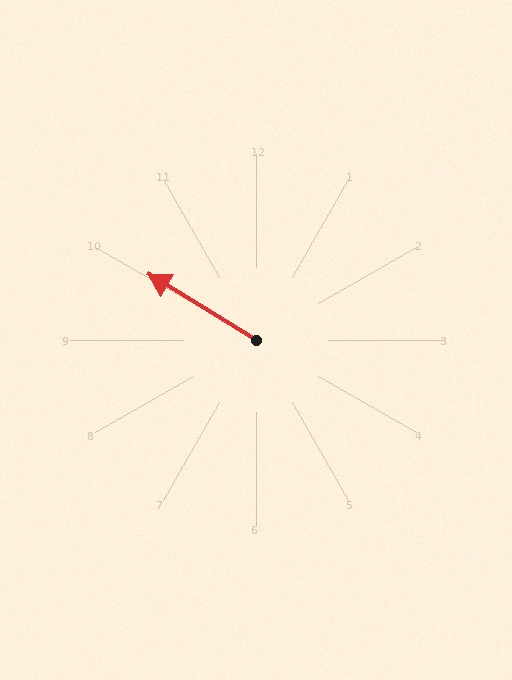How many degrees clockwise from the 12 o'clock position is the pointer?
Approximately 302 degrees.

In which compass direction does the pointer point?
Northwest.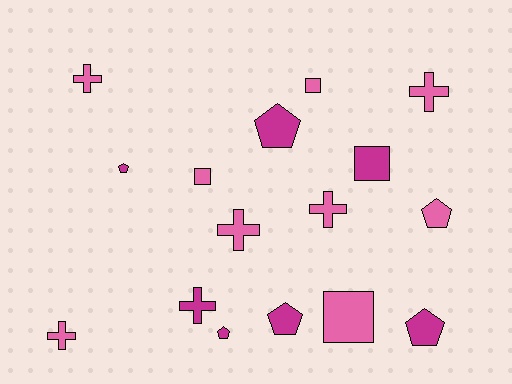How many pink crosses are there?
There are 5 pink crosses.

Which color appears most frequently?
Pink, with 9 objects.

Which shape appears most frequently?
Pentagon, with 6 objects.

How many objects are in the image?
There are 16 objects.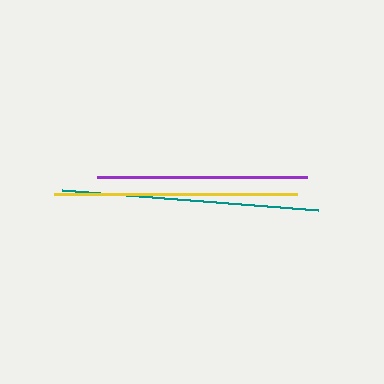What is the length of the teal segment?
The teal segment is approximately 257 pixels long.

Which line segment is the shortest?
The purple line is the shortest at approximately 210 pixels.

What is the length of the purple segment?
The purple segment is approximately 210 pixels long.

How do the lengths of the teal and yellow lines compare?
The teal and yellow lines are approximately the same length.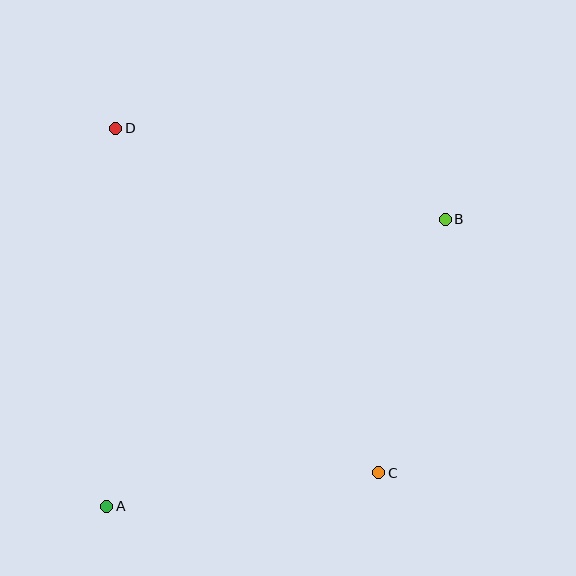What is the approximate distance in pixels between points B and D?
The distance between B and D is approximately 342 pixels.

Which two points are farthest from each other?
Points A and B are farthest from each other.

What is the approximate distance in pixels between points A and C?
The distance between A and C is approximately 274 pixels.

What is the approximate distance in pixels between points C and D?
The distance between C and D is approximately 433 pixels.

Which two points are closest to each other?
Points B and C are closest to each other.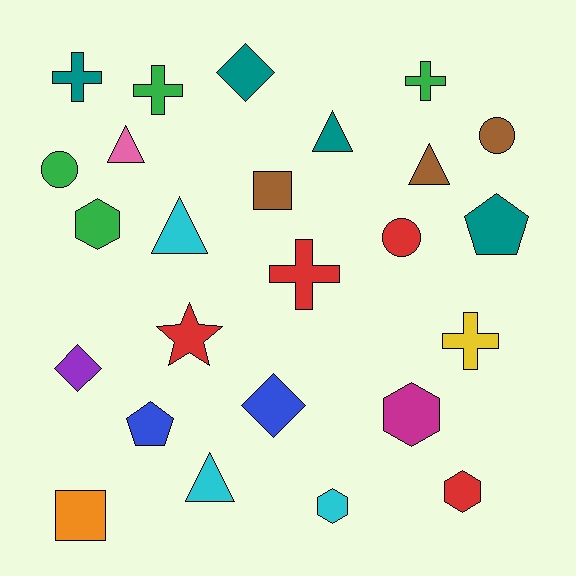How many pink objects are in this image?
There is 1 pink object.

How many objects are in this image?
There are 25 objects.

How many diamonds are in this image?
There are 3 diamonds.